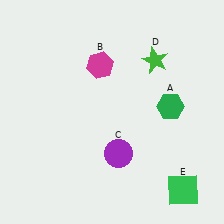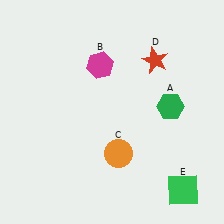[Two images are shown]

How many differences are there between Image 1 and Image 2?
There are 2 differences between the two images.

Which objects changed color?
C changed from purple to orange. D changed from green to red.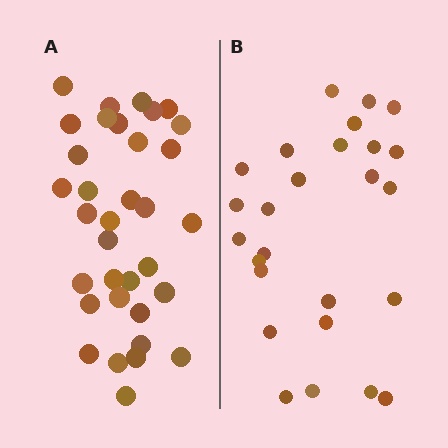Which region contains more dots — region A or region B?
Region A (the left region) has more dots.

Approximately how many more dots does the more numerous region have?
Region A has roughly 8 or so more dots than region B.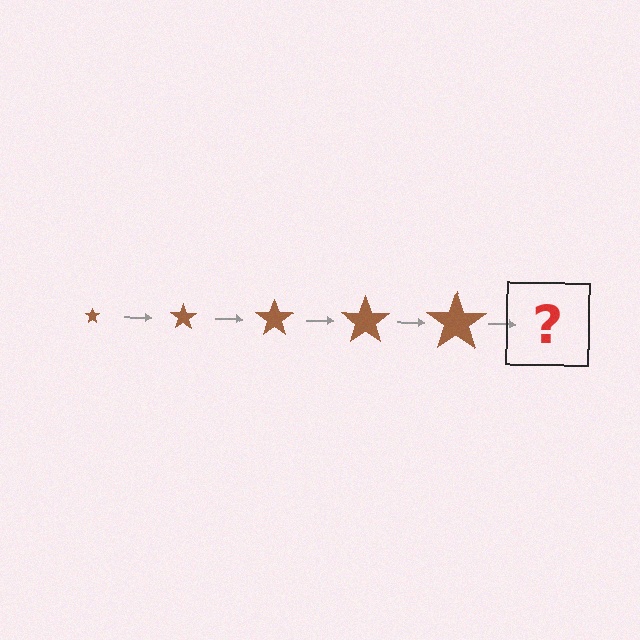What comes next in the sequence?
The next element should be a brown star, larger than the previous one.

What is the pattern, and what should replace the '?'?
The pattern is that the star gets progressively larger each step. The '?' should be a brown star, larger than the previous one.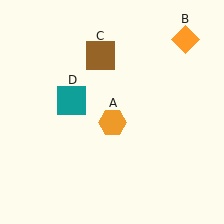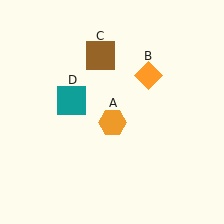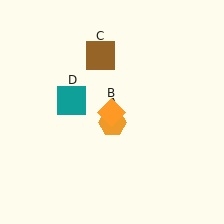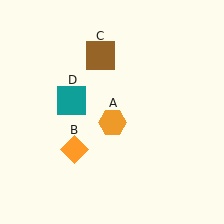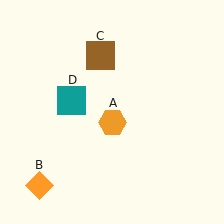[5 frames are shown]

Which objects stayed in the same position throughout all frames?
Orange hexagon (object A) and brown square (object C) and teal square (object D) remained stationary.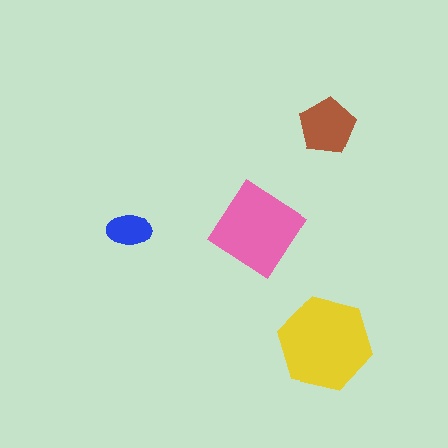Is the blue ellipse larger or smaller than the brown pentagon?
Smaller.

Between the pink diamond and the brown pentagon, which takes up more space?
The pink diamond.